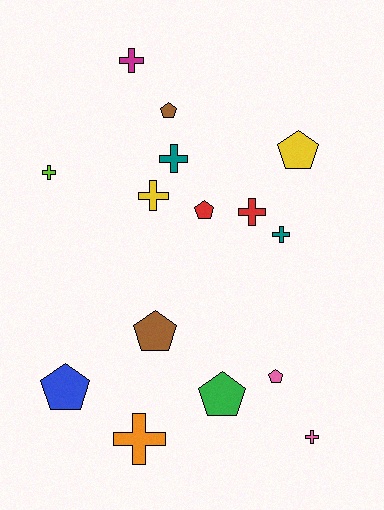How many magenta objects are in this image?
There is 1 magenta object.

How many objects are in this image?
There are 15 objects.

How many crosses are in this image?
There are 8 crosses.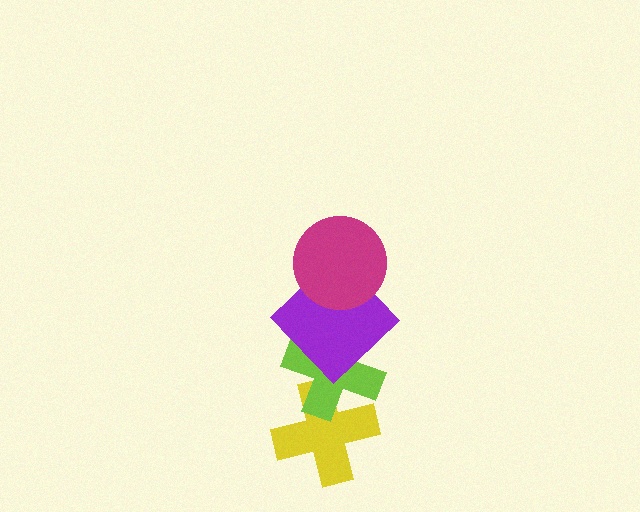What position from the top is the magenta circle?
The magenta circle is 1st from the top.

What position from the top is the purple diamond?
The purple diamond is 2nd from the top.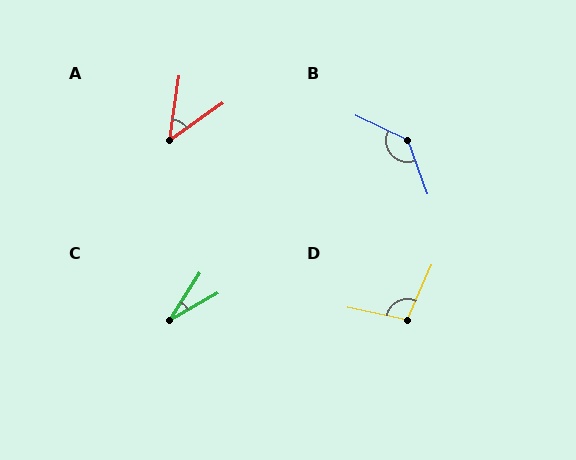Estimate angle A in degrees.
Approximately 47 degrees.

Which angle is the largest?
B, at approximately 135 degrees.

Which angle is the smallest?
C, at approximately 28 degrees.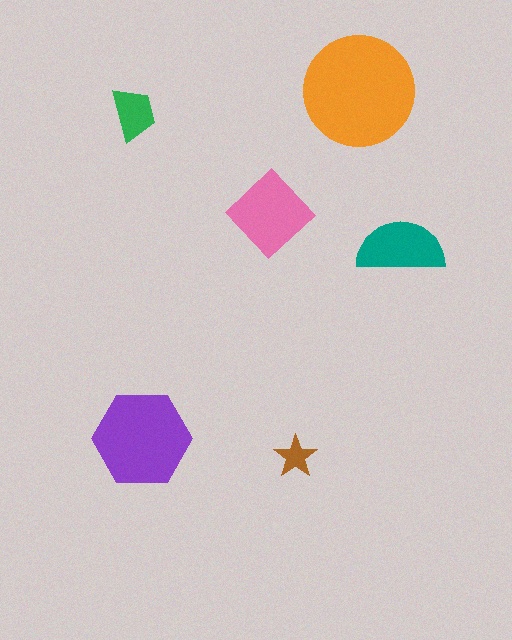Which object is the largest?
The orange circle.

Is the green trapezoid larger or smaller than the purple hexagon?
Smaller.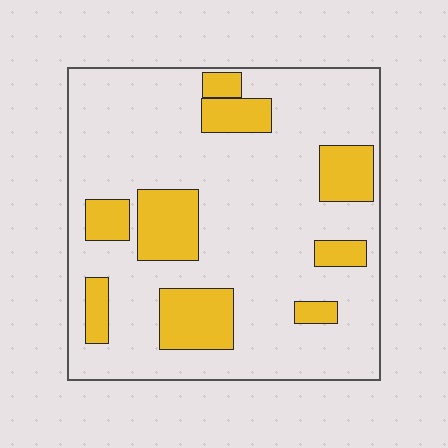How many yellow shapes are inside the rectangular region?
9.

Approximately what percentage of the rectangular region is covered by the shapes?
Approximately 20%.